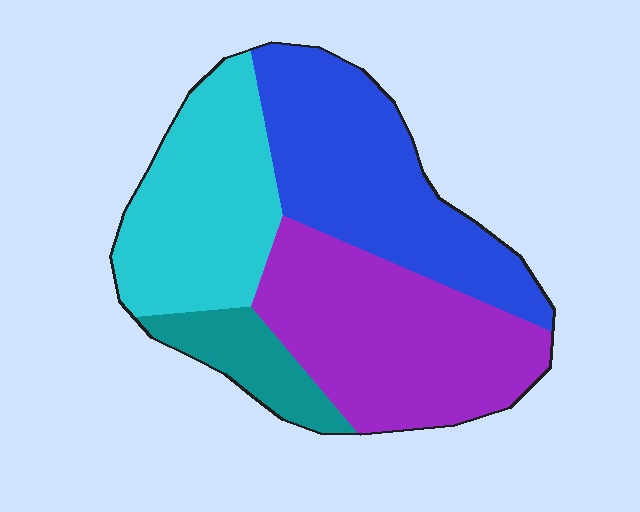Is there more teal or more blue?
Blue.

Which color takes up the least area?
Teal, at roughly 10%.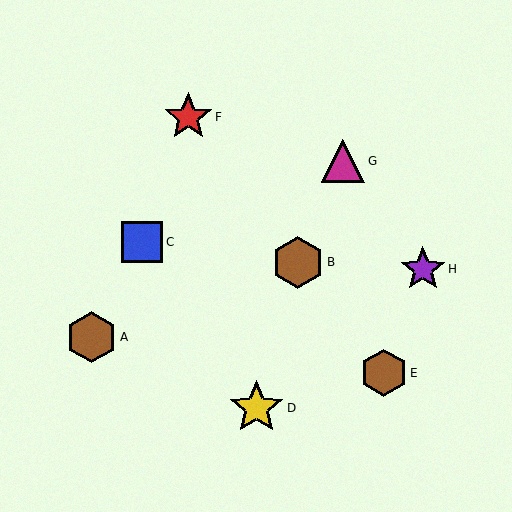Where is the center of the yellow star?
The center of the yellow star is at (257, 408).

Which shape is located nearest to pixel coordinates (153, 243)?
The blue square (labeled C) at (142, 242) is nearest to that location.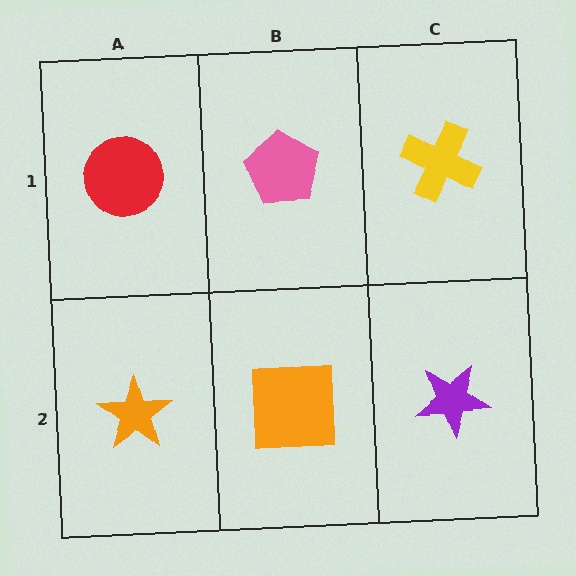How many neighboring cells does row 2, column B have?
3.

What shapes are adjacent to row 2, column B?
A pink pentagon (row 1, column B), an orange star (row 2, column A), a purple star (row 2, column C).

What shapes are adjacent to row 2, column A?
A red circle (row 1, column A), an orange square (row 2, column B).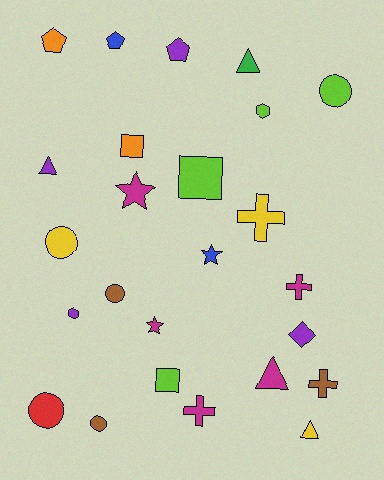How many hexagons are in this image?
There are 2 hexagons.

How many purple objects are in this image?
There are 4 purple objects.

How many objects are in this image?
There are 25 objects.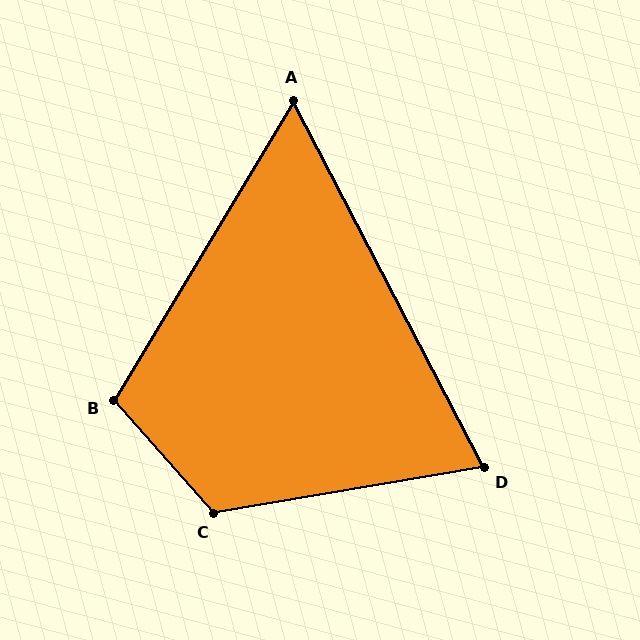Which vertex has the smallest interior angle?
A, at approximately 58 degrees.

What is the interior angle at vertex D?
Approximately 72 degrees (acute).